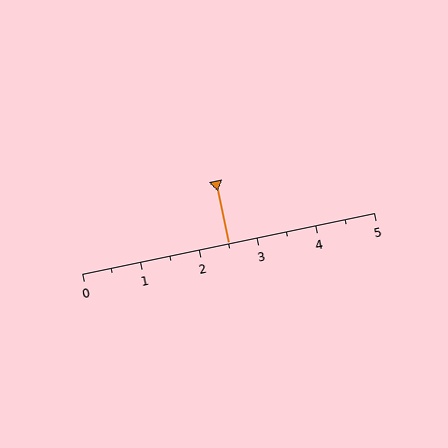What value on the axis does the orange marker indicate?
The marker indicates approximately 2.5.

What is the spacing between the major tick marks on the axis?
The major ticks are spaced 1 apart.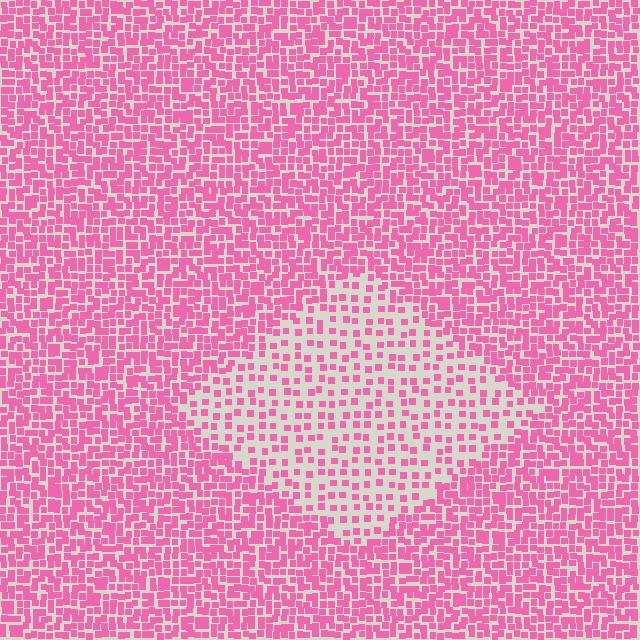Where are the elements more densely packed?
The elements are more densely packed outside the diamond boundary.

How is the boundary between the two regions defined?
The boundary is defined by a change in element density (approximately 2.3x ratio). All elements are the same color, size, and shape.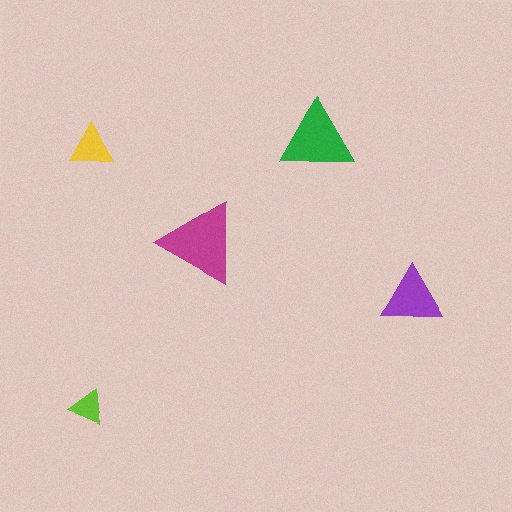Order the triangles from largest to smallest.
the magenta one, the green one, the purple one, the yellow one, the lime one.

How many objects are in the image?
There are 5 objects in the image.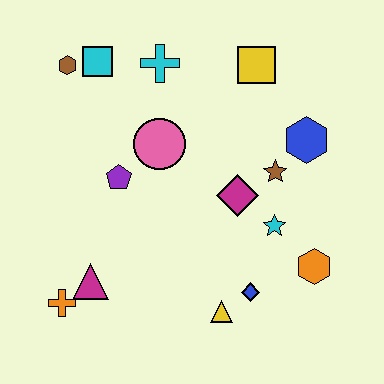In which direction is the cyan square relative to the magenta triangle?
The cyan square is above the magenta triangle.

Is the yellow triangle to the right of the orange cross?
Yes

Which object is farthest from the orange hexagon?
The brown hexagon is farthest from the orange hexagon.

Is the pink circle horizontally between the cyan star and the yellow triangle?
No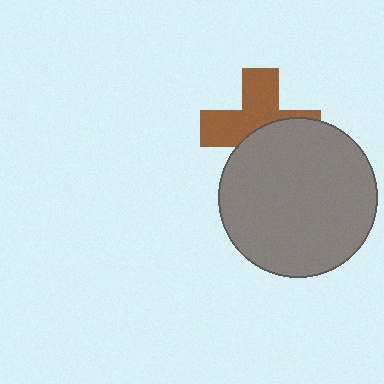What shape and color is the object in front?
The object in front is a gray circle.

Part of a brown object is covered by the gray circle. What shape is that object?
It is a cross.